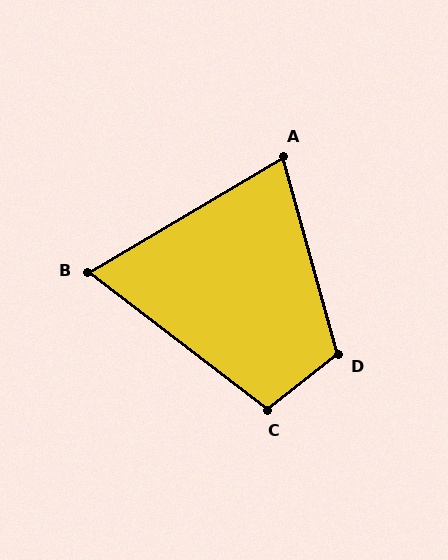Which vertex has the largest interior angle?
D, at approximately 112 degrees.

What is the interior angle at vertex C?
Approximately 105 degrees (obtuse).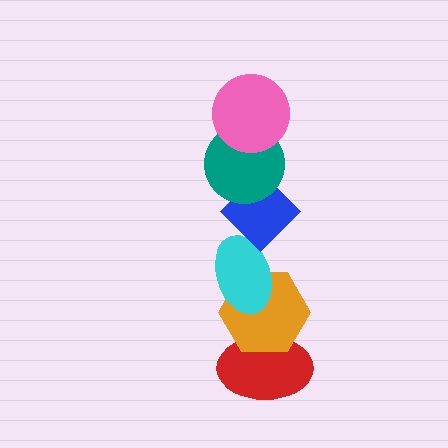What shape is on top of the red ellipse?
The orange hexagon is on top of the red ellipse.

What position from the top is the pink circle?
The pink circle is 1st from the top.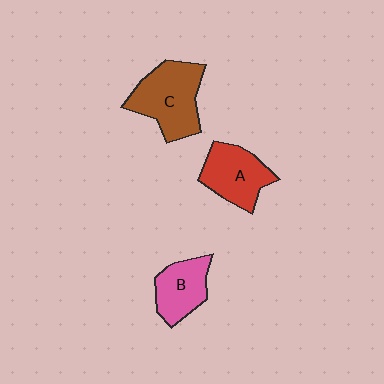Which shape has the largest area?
Shape C (brown).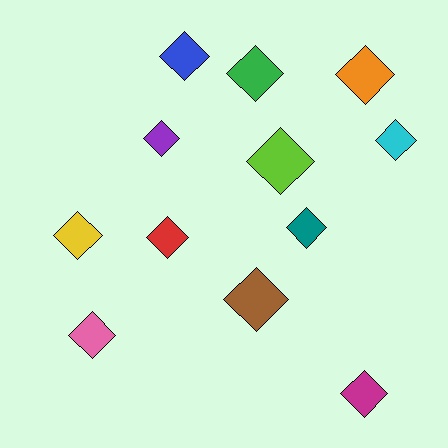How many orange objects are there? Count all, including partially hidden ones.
There is 1 orange object.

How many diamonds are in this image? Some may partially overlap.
There are 12 diamonds.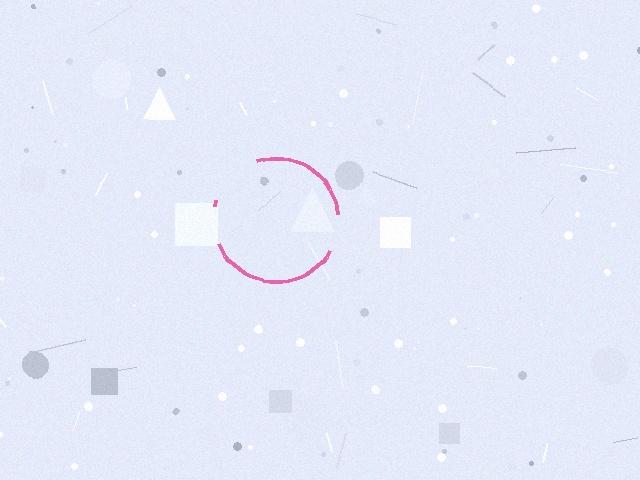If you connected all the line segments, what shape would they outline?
They would outline a circle.